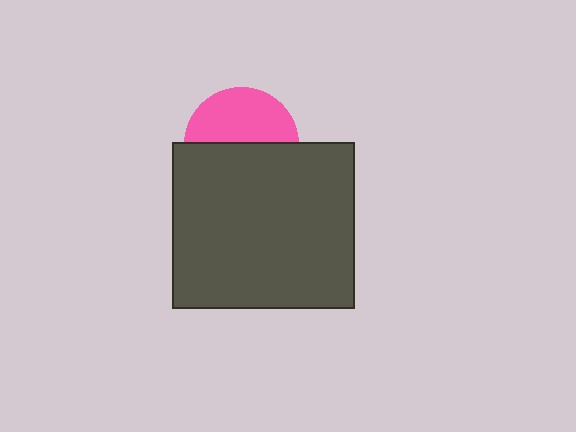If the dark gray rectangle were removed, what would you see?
You would see the complete pink circle.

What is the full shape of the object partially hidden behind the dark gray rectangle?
The partially hidden object is a pink circle.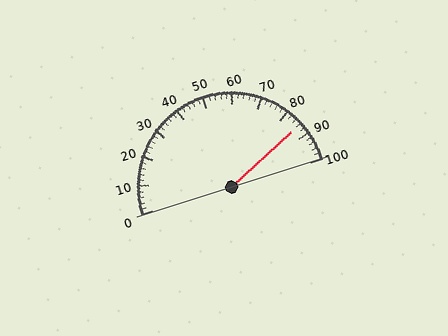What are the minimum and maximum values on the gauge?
The gauge ranges from 0 to 100.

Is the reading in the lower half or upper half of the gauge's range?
The reading is in the upper half of the range (0 to 100).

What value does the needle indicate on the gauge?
The needle indicates approximately 86.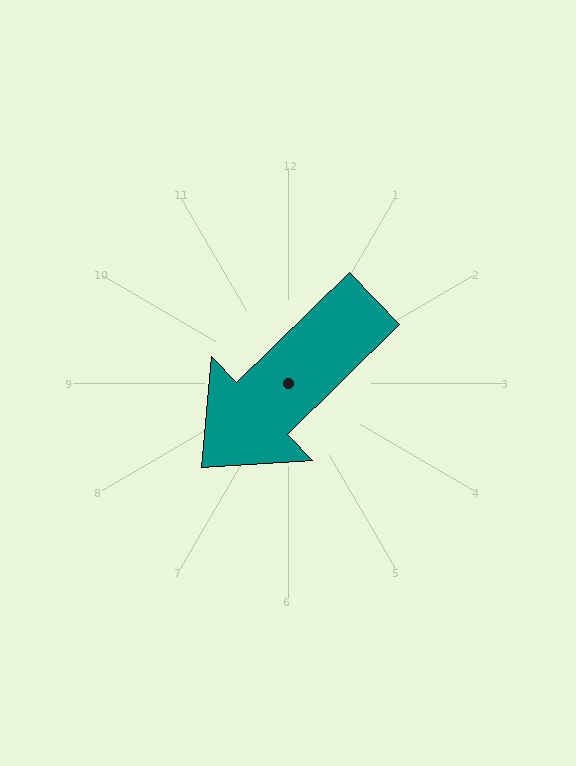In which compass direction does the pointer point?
Southwest.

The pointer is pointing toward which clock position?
Roughly 8 o'clock.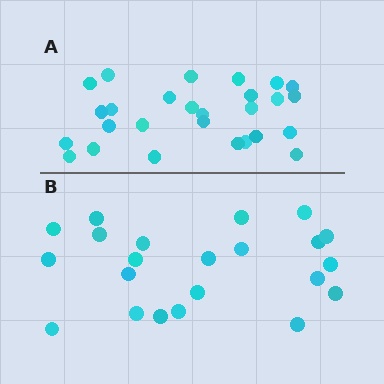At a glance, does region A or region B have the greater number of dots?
Region A (the top region) has more dots.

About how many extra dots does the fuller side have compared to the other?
Region A has about 5 more dots than region B.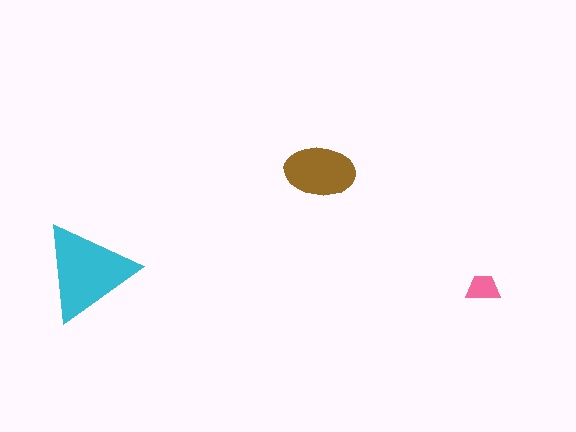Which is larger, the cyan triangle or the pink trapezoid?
The cyan triangle.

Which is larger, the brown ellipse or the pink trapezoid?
The brown ellipse.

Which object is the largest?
The cyan triangle.